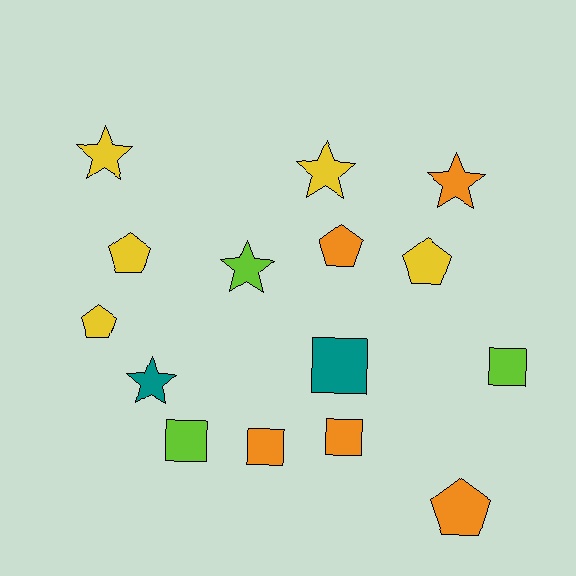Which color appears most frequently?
Orange, with 5 objects.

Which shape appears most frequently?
Square, with 5 objects.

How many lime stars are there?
There is 1 lime star.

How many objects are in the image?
There are 15 objects.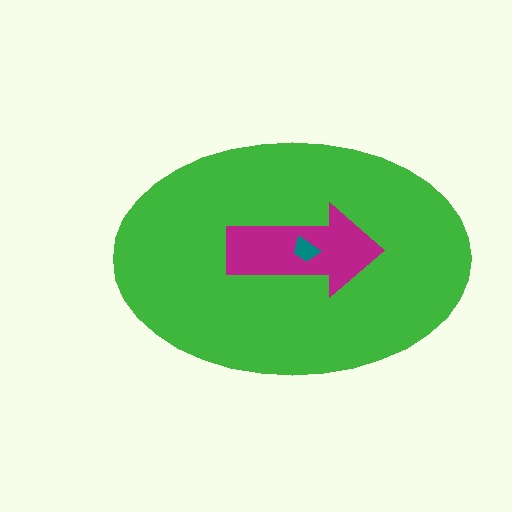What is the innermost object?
The teal trapezoid.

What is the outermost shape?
The green ellipse.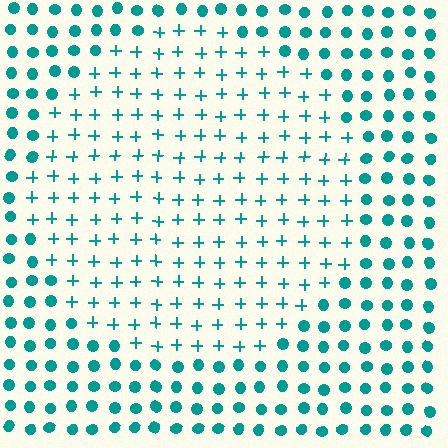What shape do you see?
I see a circle.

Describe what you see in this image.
The image is filled with small teal elements arranged in a uniform grid. A circle-shaped region contains plus signs, while the surrounding area contains circles. The boundary is defined purely by the change in element shape.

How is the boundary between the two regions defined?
The boundary is defined by a change in element shape: plus signs inside vs. circles outside. All elements share the same color and spacing.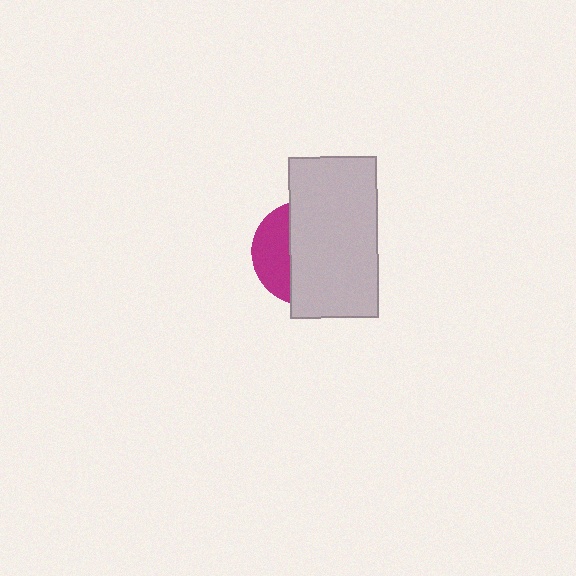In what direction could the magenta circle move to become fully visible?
The magenta circle could move left. That would shift it out from behind the light gray rectangle entirely.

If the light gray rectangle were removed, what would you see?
You would see the complete magenta circle.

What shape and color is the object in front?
The object in front is a light gray rectangle.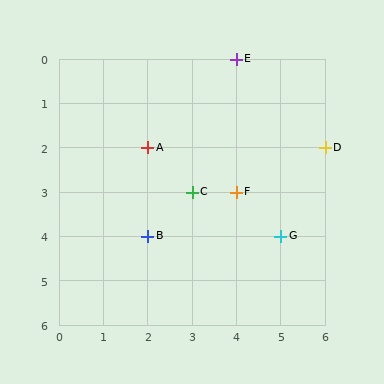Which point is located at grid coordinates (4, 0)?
Point E is at (4, 0).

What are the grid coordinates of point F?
Point F is at grid coordinates (4, 3).